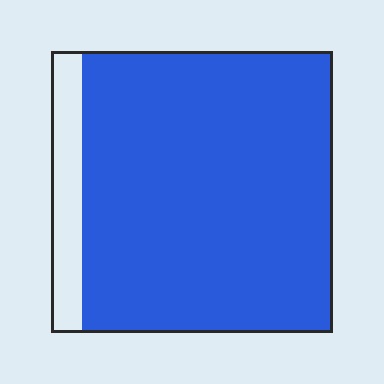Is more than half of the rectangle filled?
Yes.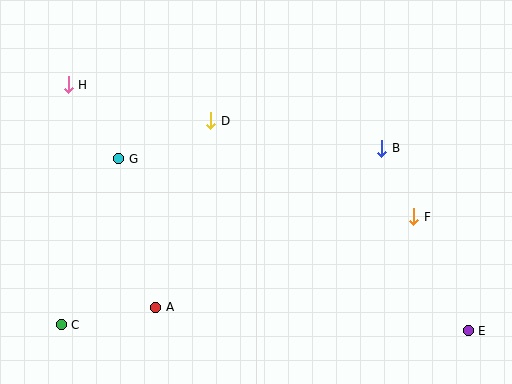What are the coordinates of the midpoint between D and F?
The midpoint between D and F is at (312, 169).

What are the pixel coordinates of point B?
Point B is at (382, 148).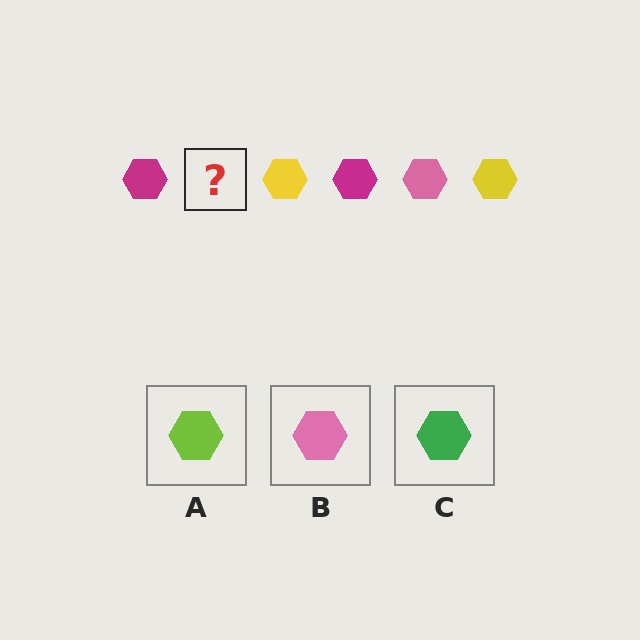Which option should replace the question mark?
Option B.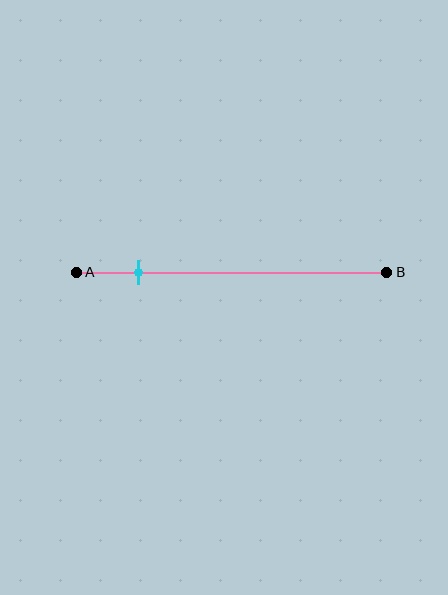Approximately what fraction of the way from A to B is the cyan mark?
The cyan mark is approximately 20% of the way from A to B.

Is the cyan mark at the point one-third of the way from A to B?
No, the mark is at about 20% from A, not at the 33% one-third point.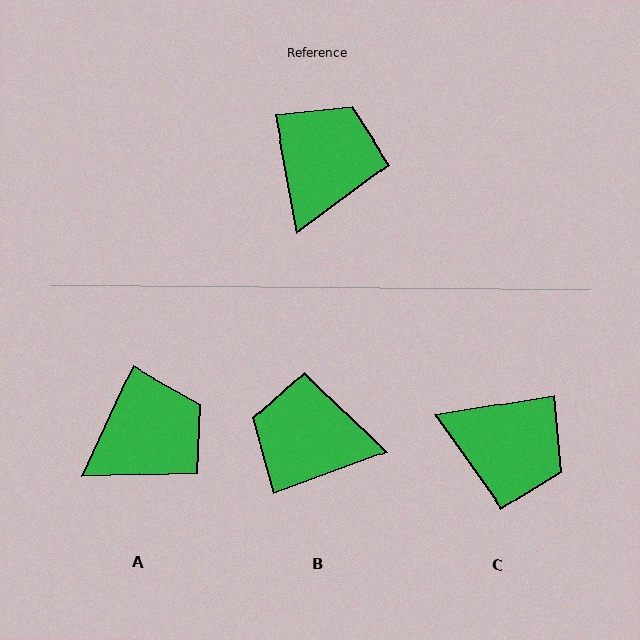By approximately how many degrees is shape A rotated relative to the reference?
Approximately 35 degrees clockwise.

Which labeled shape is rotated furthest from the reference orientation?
B, about 99 degrees away.